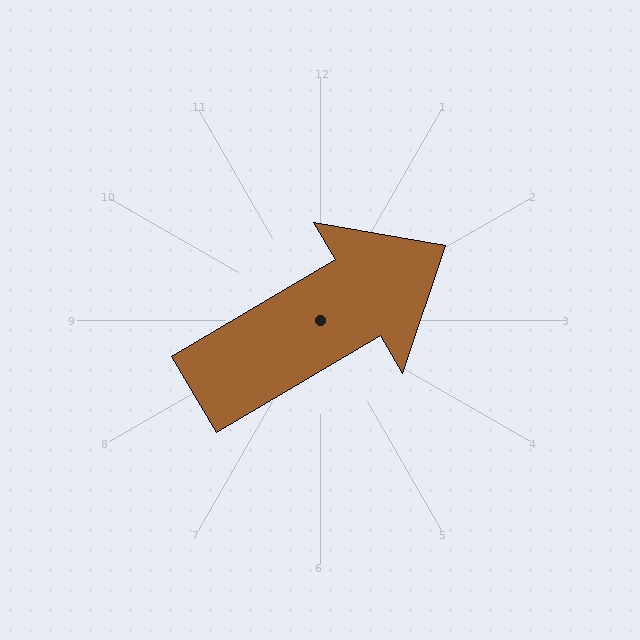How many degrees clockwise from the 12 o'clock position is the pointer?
Approximately 59 degrees.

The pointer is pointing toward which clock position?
Roughly 2 o'clock.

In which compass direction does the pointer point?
Northeast.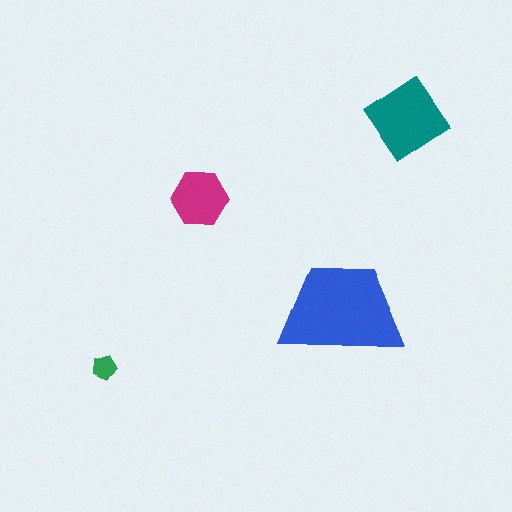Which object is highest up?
The teal diamond is topmost.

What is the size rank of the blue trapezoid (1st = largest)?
1st.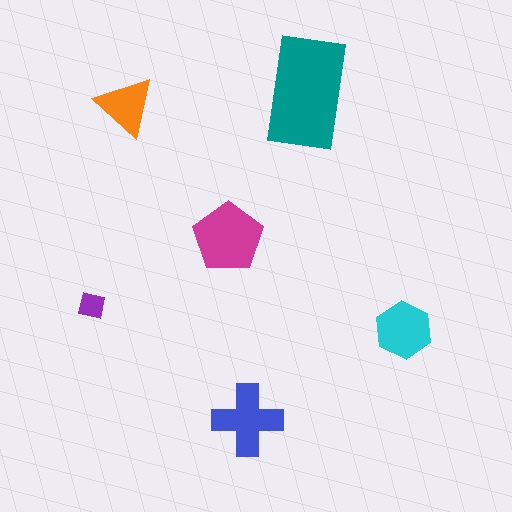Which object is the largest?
The teal rectangle.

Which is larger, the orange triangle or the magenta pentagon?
The magenta pentagon.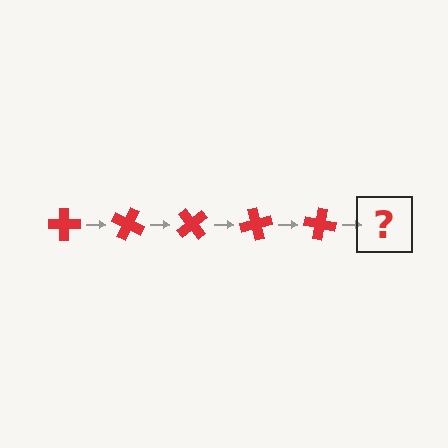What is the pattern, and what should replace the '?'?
The pattern is that the cross rotates 25 degrees each step. The '?' should be a red cross rotated 125 degrees.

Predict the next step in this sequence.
The next step is a red cross rotated 125 degrees.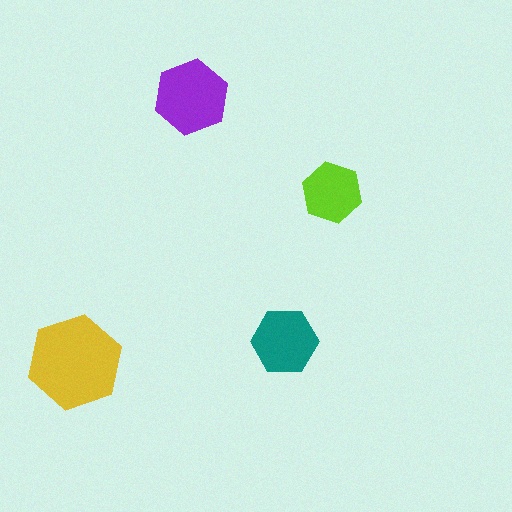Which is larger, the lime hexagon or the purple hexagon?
The purple one.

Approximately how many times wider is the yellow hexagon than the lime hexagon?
About 1.5 times wider.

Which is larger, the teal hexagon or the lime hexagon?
The teal one.